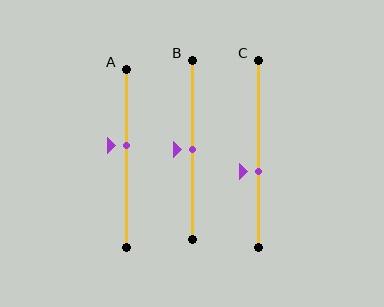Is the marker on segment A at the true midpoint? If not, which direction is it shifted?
No, the marker on segment A is shifted upward by about 7% of the segment length.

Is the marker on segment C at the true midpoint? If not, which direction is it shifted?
No, the marker on segment C is shifted downward by about 10% of the segment length.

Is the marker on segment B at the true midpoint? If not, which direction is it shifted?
Yes, the marker on segment B is at the true midpoint.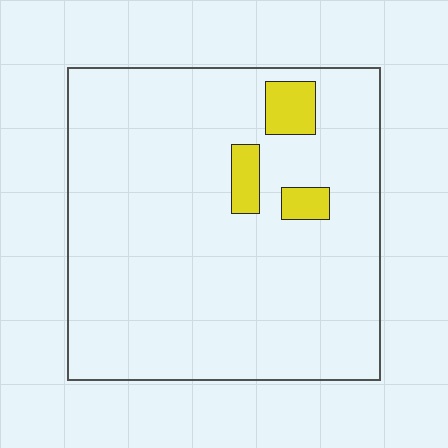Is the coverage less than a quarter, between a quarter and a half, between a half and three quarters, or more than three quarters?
Less than a quarter.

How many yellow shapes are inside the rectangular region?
3.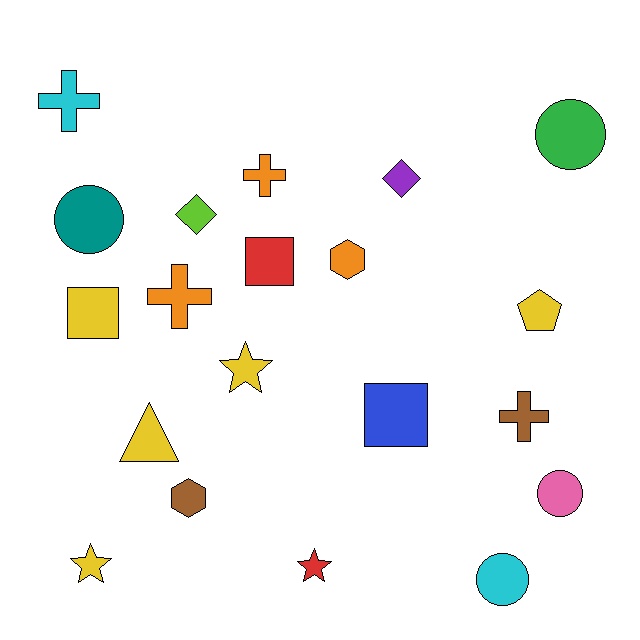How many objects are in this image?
There are 20 objects.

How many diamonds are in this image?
There are 2 diamonds.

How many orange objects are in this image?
There are 3 orange objects.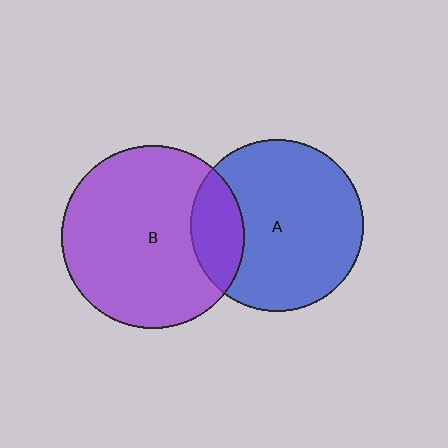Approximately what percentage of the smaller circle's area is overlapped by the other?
Approximately 20%.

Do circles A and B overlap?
Yes.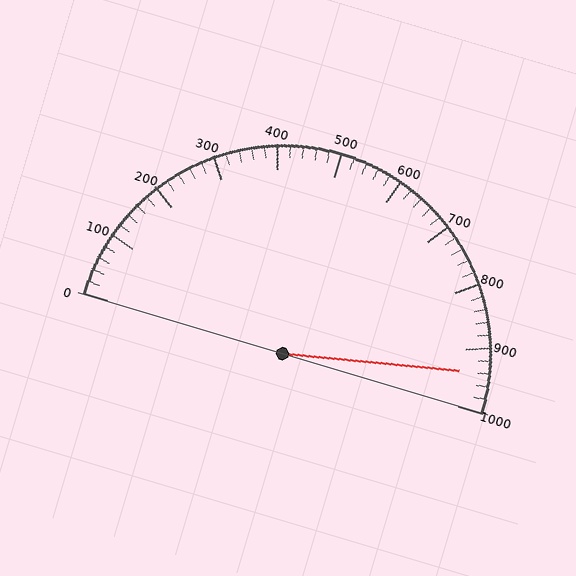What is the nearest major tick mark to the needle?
The nearest major tick mark is 900.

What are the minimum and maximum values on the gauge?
The gauge ranges from 0 to 1000.